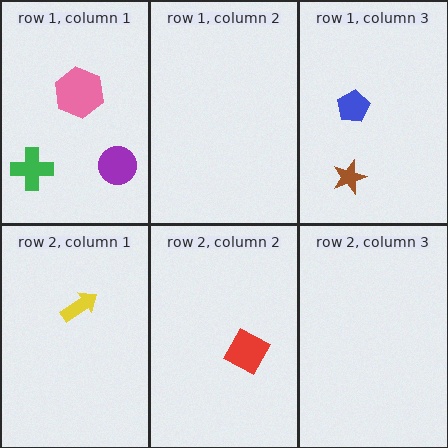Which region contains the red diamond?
The row 2, column 2 region.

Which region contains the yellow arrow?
The row 2, column 1 region.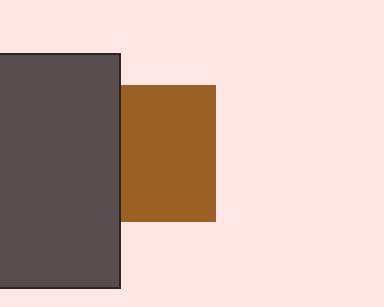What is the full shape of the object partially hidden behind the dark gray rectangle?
The partially hidden object is a brown square.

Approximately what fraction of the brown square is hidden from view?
Roughly 31% of the brown square is hidden behind the dark gray rectangle.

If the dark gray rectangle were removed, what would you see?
You would see the complete brown square.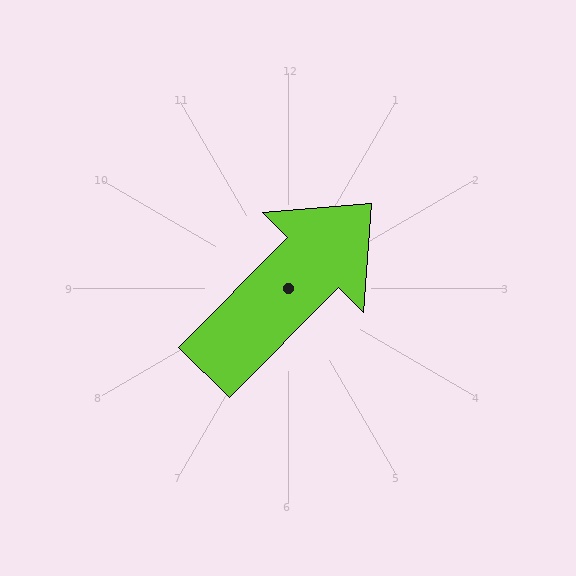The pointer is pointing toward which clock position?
Roughly 1 o'clock.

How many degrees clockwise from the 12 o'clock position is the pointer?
Approximately 45 degrees.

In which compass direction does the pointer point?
Northeast.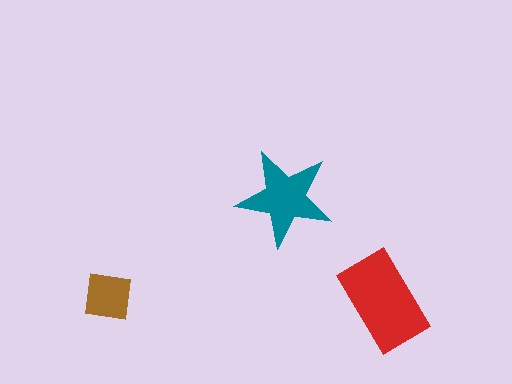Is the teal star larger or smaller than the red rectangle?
Smaller.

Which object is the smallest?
The brown square.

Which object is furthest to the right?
The red rectangle is rightmost.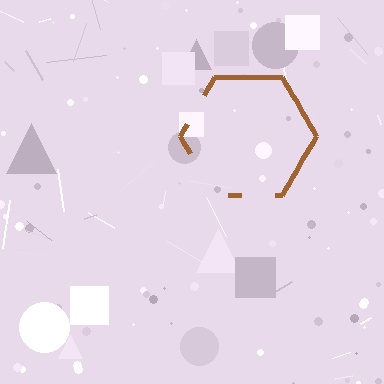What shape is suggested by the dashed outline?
The dashed outline suggests a hexagon.